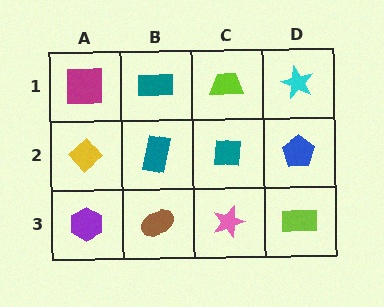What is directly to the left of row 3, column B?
A purple hexagon.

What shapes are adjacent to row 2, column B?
A teal rectangle (row 1, column B), a brown ellipse (row 3, column B), a yellow diamond (row 2, column A), a teal square (row 2, column C).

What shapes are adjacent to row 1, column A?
A yellow diamond (row 2, column A), a teal rectangle (row 1, column B).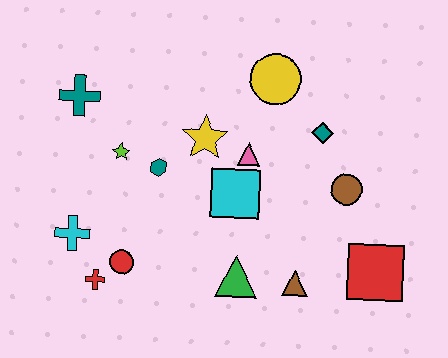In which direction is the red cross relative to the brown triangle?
The red cross is to the left of the brown triangle.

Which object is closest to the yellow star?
The pink triangle is closest to the yellow star.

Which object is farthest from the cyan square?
The teal cross is farthest from the cyan square.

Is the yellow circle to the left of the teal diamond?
Yes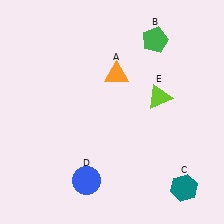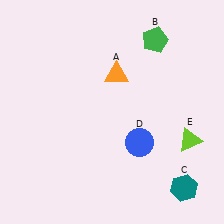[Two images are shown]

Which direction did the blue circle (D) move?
The blue circle (D) moved right.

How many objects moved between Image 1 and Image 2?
2 objects moved between the two images.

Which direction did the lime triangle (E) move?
The lime triangle (E) moved down.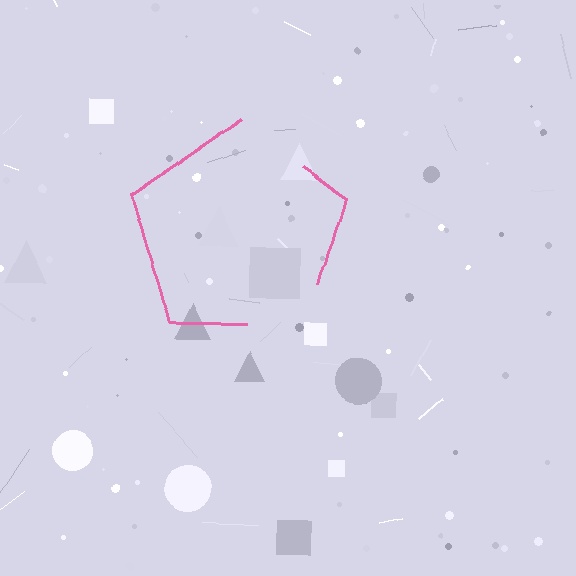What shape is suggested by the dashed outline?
The dashed outline suggests a pentagon.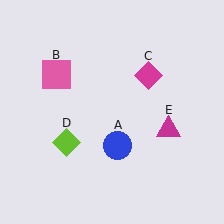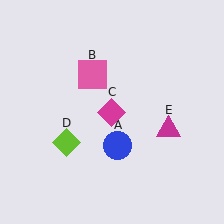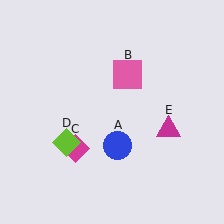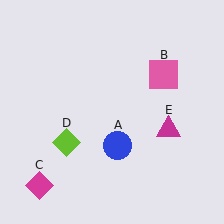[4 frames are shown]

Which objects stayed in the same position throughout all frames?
Blue circle (object A) and lime diamond (object D) and magenta triangle (object E) remained stationary.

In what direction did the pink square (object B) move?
The pink square (object B) moved right.